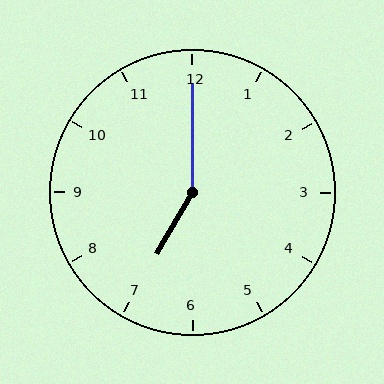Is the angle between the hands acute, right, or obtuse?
It is obtuse.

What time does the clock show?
7:00.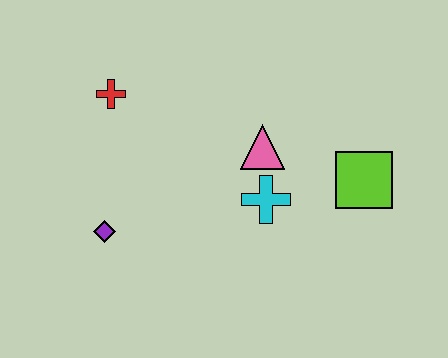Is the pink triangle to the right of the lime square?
No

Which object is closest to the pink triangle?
The cyan cross is closest to the pink triangle.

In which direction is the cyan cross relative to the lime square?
The cyan cross is to the left of the lime square.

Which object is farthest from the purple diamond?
The lime square is farthest from the purple diamond.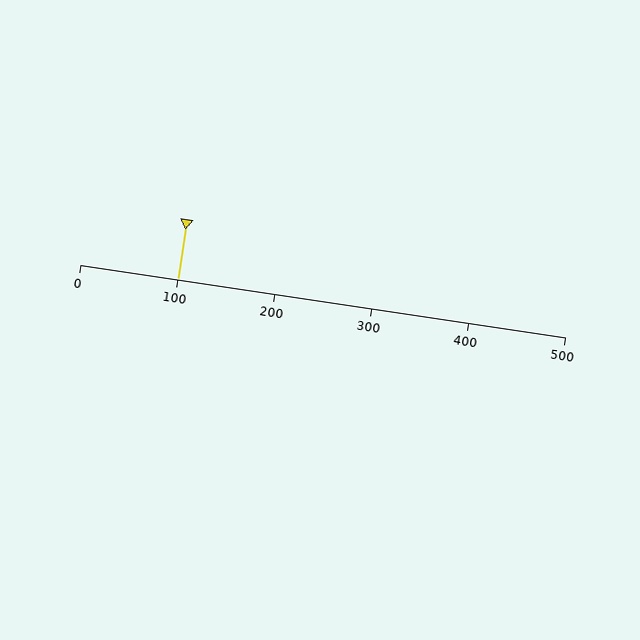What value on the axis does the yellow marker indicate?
The marker indicates approximately 100.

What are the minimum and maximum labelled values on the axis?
The axis runs from 0 to 500.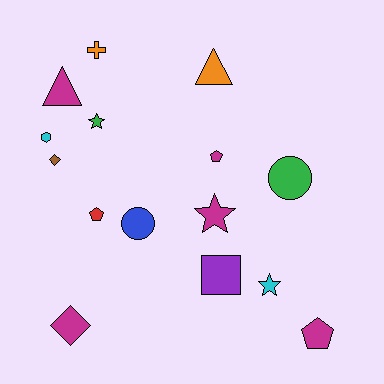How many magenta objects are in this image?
There are 5 magenta objects.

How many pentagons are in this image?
There are 3 pentagons.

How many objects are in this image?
There are 15 objects.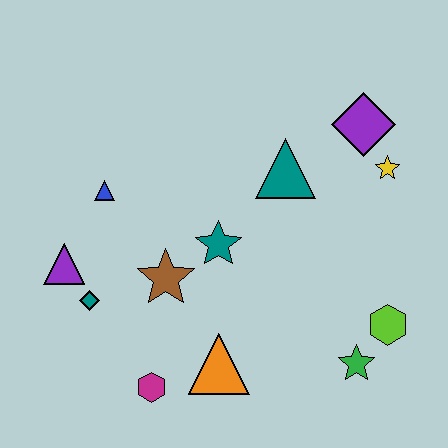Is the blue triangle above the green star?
Yes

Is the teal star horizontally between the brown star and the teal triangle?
Yes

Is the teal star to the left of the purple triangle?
No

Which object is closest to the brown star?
The teal star is closest to the brown star.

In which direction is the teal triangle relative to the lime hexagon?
The teal triangle is above the lime hexagon.